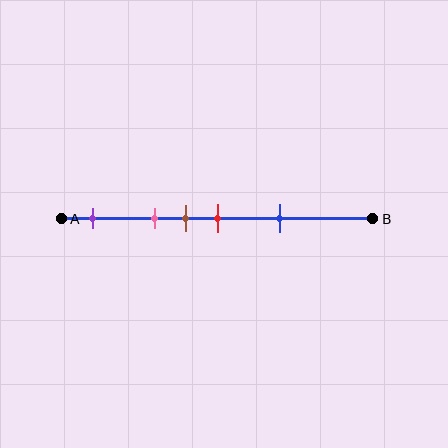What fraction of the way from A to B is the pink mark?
The pink mark is approximately 30% (0.3) of the way from A to B.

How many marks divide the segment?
There are 5 marks dividing the segment.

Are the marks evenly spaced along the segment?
No, the marks are not evenly spaced.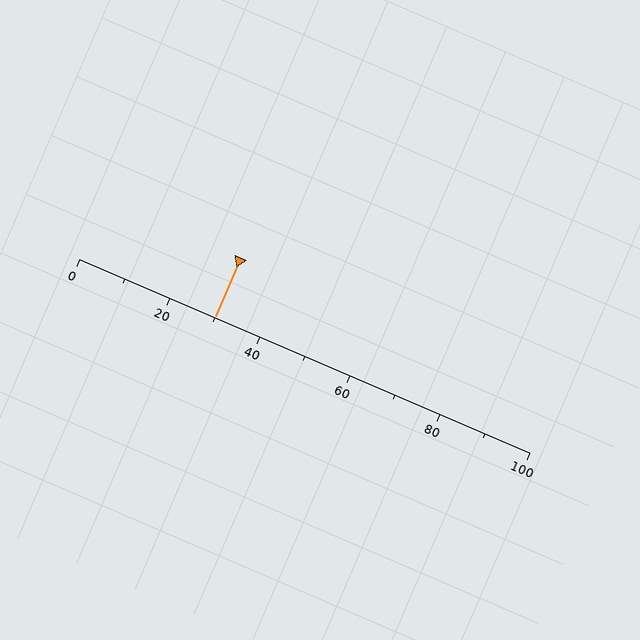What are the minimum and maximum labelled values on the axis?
The axis runs from 0 to 100.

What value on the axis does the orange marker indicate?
The marker indicates approximately 30.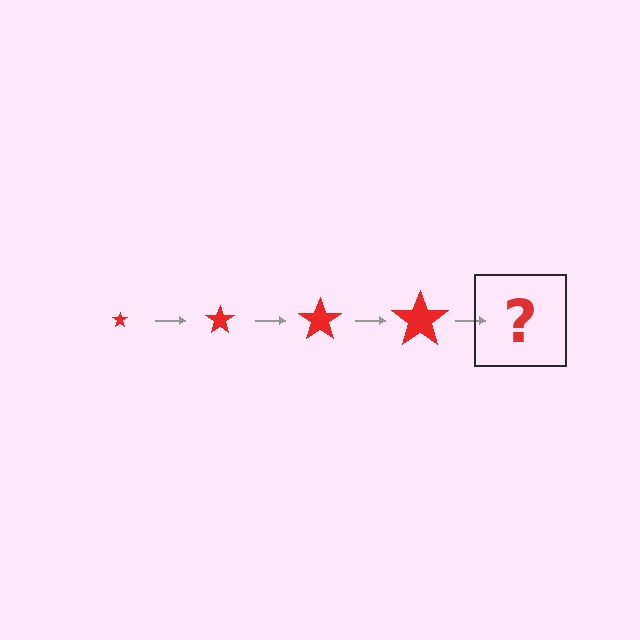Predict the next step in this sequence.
The next step is a red star, larger than the previous one.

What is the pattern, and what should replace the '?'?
The pattern is that the star gets progressively larger each step. The '?' should be a red star, larger than the previous one.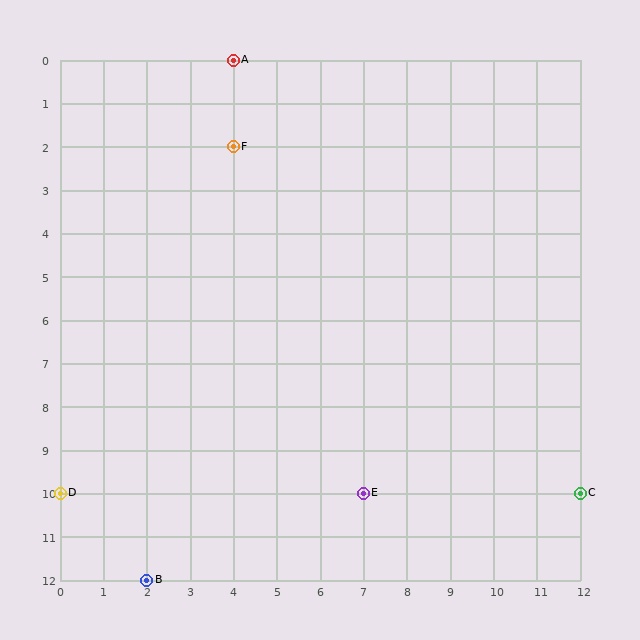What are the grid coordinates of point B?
Point B is at grid coordinates (2, 12).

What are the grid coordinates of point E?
Point E is at grid coordinates (7, 10).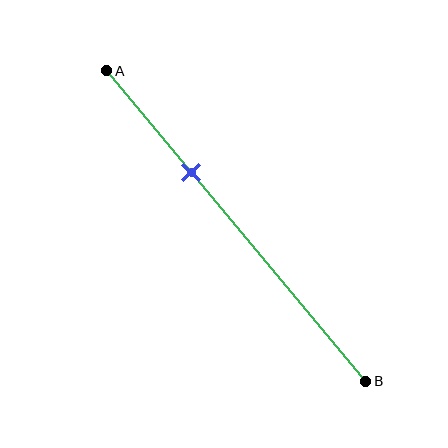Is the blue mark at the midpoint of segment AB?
No, the mark is at about 35% from A, not at the 50% midpoint.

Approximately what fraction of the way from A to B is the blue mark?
The blue mark is approximately 35% of the way from A to B.